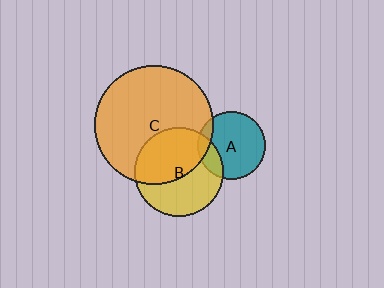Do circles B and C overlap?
Yes.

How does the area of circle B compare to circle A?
Approximately 1.7 times.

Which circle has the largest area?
Circle C (orange).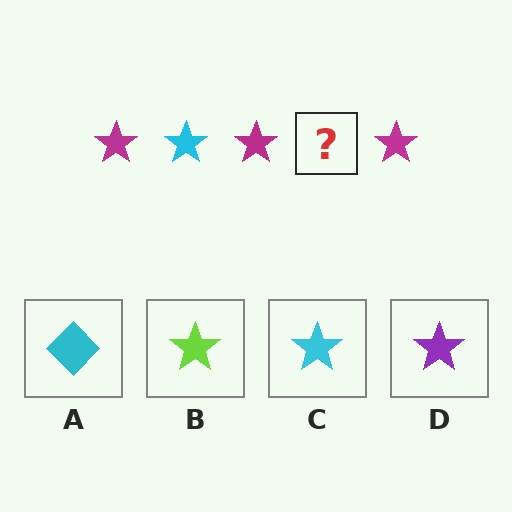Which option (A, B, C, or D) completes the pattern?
C.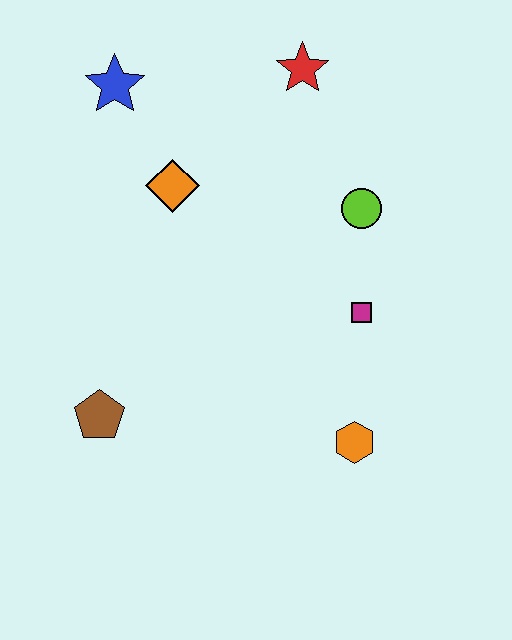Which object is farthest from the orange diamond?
The orange hexagon is farthest from the orange diamond.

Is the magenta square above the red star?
No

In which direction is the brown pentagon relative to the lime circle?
The brown pentagon is to the left of the lime circle.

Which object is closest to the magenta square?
The lime circle is closest to the magenta square.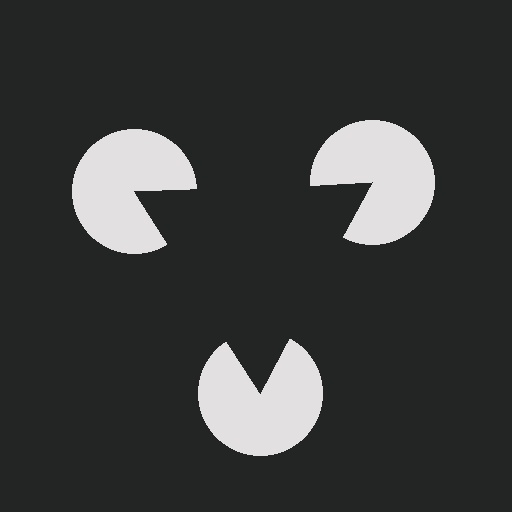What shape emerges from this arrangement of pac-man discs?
An illusory triangle — its edges are inferred from the aligned wedge cuts in the pac-man discs, not physically drawn.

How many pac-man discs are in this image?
There are 3 — one at each vertex of the illusory triangle.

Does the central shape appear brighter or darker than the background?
It typically appears slightly darker than the background, even though no actual brightness change is drawn.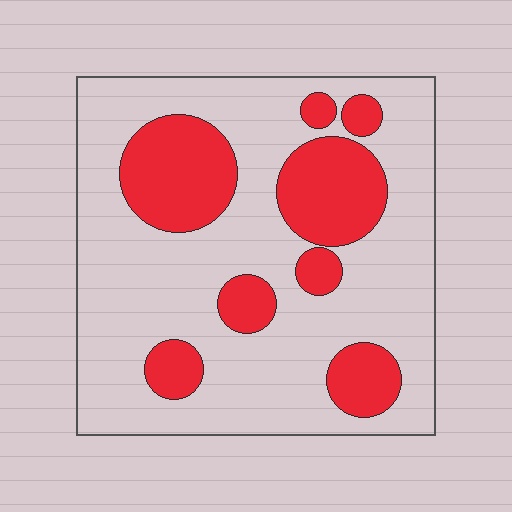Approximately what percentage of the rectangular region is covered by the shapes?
Approximately 25%.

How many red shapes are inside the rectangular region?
8.